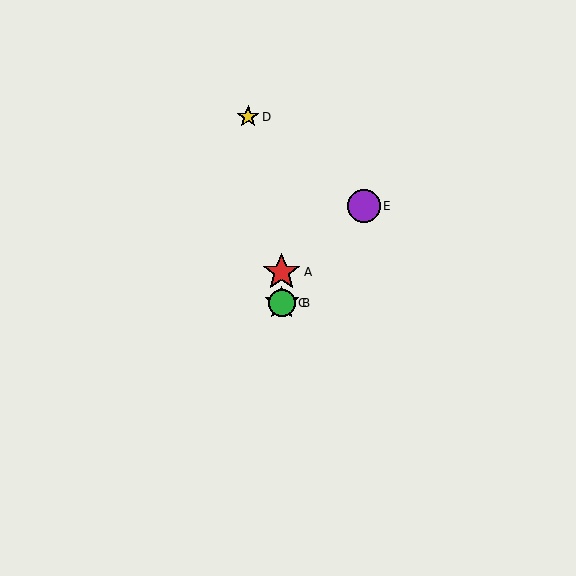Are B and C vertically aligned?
Yes, both are at x≈282.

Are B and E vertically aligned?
No, B is at x≈282 and E is at x≈364.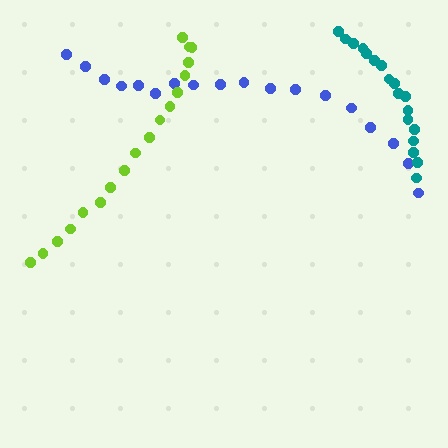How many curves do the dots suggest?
There are 3 distinct paths.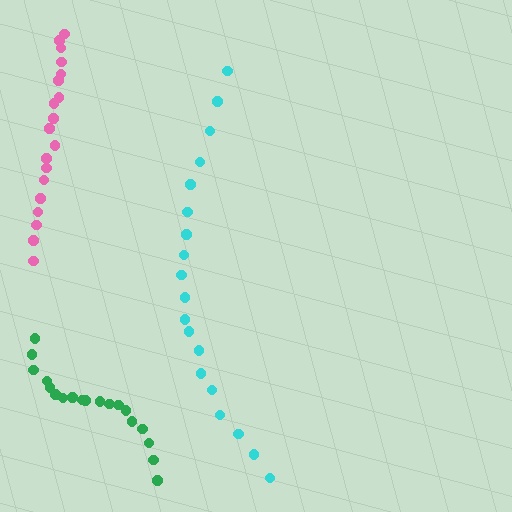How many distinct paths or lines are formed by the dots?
There are 3 distinct paths.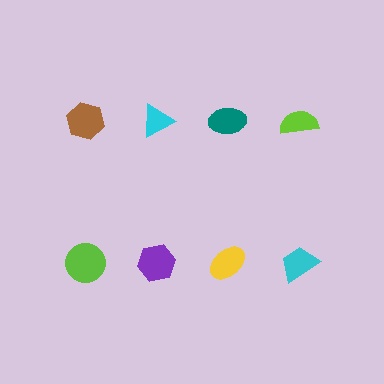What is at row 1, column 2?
A cyan triangle.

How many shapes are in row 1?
4 shapes.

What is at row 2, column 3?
A yellow ellipse.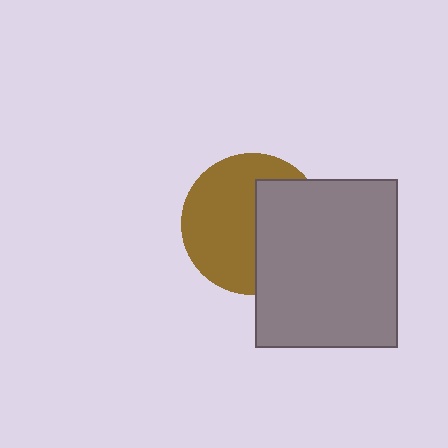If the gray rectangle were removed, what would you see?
You would see the complete brown circle.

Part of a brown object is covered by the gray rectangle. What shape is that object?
It is a circle.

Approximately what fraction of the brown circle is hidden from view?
Roughly 41% of the brown circle is hidden behind the gray rectangle.